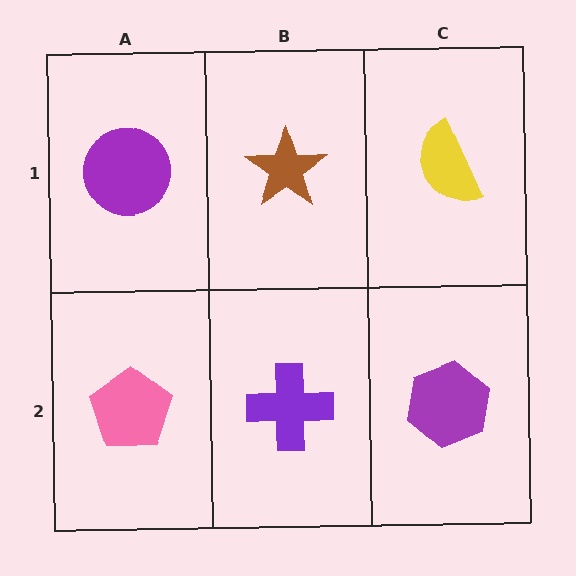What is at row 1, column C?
A yellow semicircle.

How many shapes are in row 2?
3 shapes.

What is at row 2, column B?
A purple cross.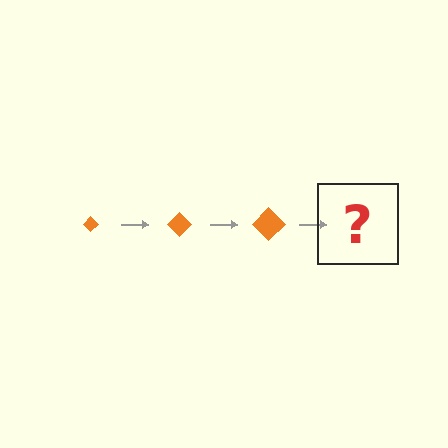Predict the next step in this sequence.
The next step is an orange diamond, larger than the previous one.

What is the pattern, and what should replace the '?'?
The pattern is that the diamond gets progressively larger each step. The '?' should be an orange diamond, larger than the previous one.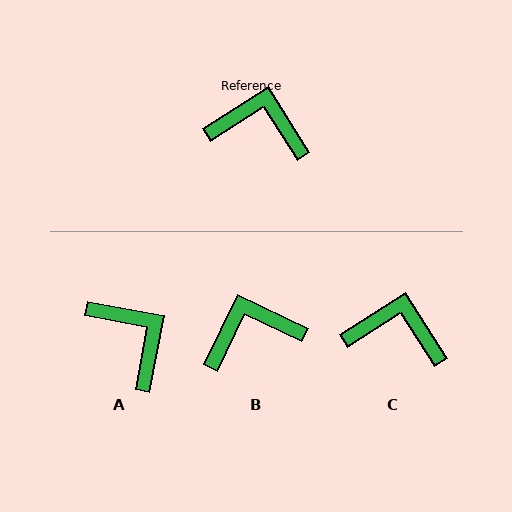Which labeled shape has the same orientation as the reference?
C.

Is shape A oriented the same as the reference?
No, it is off by about 43 degrees.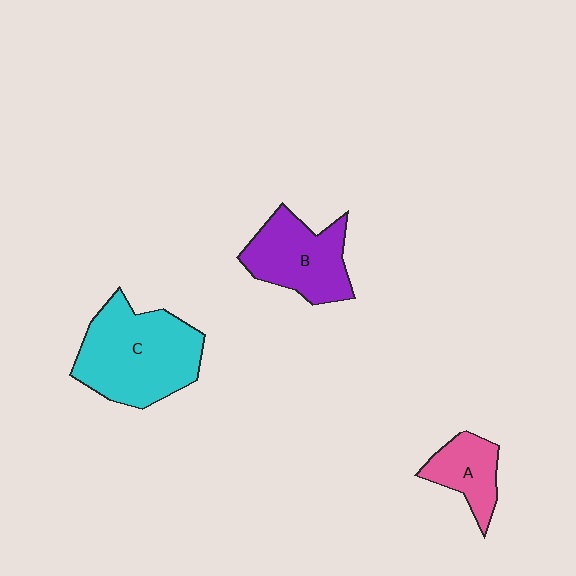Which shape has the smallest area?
Shape A (pink).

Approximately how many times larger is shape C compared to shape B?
Approximately 1.5 times.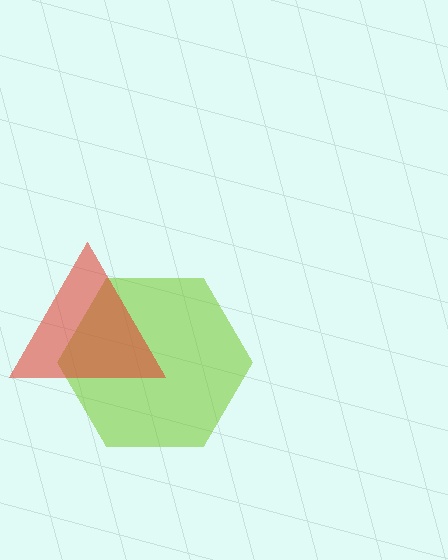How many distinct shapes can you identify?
There are 2 distinct shapes: a lime hexagon, a red triangle.